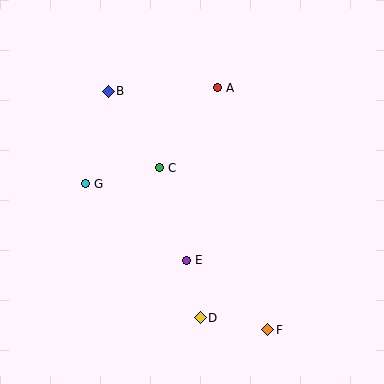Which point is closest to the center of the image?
Point C at (160, 168) is closest to the center.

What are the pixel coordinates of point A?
Point A is at (218, 88).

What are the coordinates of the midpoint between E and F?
The midpoint between E and F is at (227, 295).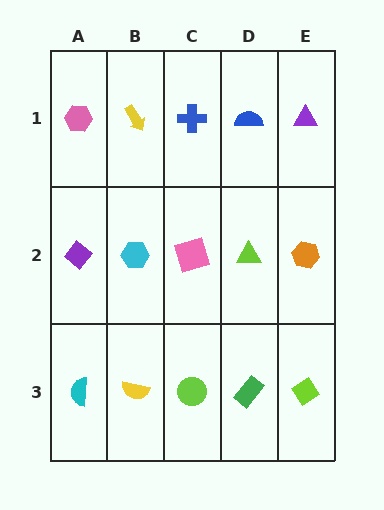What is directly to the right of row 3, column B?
A lime circle.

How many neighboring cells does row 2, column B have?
4.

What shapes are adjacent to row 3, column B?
A cyan hexagon (row 2, column B), a cyan semicircle (row 3, column A), a lime circle (row 3, column C).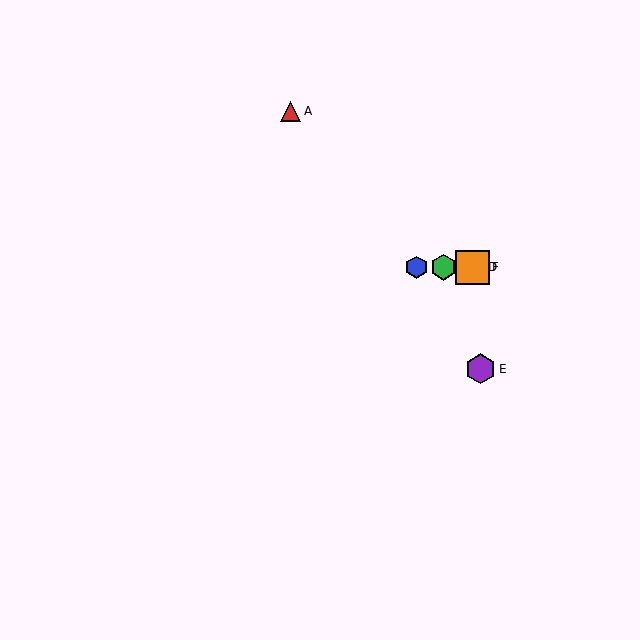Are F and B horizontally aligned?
Yes, both are at y≈267.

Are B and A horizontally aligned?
No, B is at y≈267 and A is at y≈111.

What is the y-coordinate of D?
Object D is at y≈267.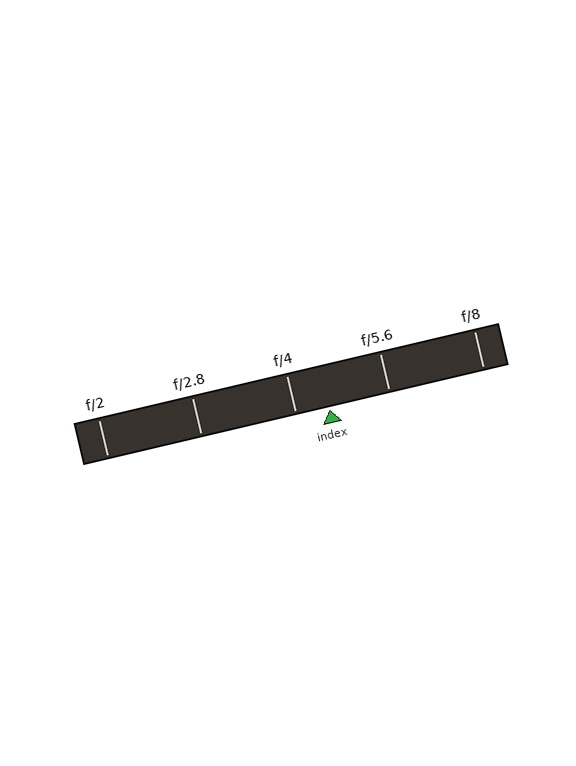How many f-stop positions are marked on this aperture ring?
There are 5 f-stop positions marked.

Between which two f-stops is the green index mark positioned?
The index mark is between f/4 and f/5.6.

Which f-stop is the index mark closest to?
The index mark is closest to f/4.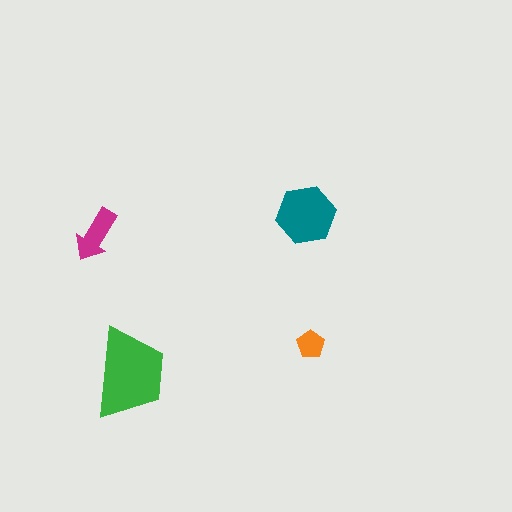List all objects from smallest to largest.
The orange pentagon, the magenta arrow, the teal hexagon, the green trapezoid.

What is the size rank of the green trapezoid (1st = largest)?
1st.